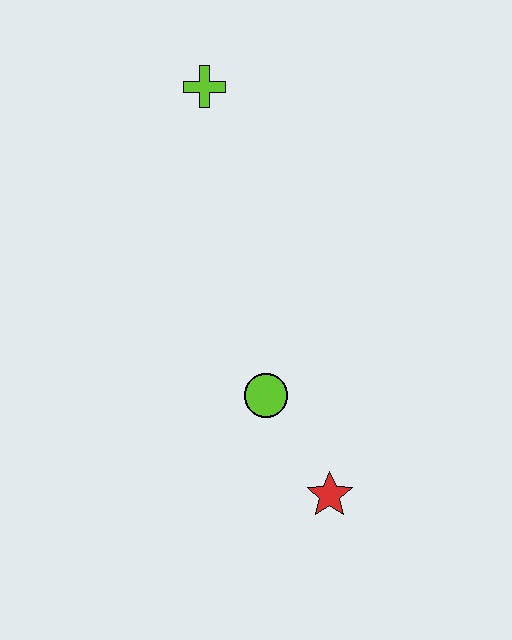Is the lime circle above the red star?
Yes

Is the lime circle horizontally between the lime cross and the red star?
Yes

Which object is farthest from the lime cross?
The red star is farthest from the lime cross.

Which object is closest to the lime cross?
The lime circle is closest to the lime cross.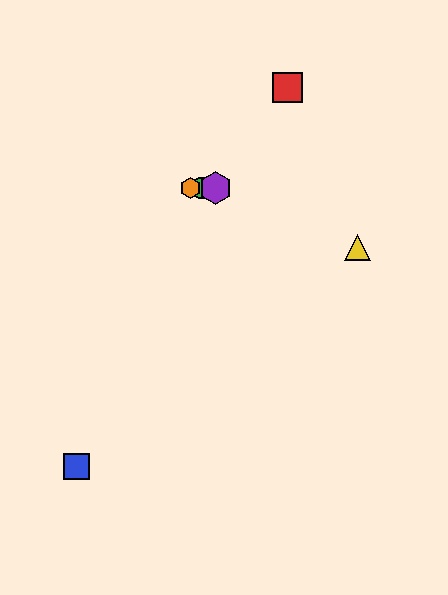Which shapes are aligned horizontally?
The green circle, the purple hexagon, the orange hexagon are aligned horizontally.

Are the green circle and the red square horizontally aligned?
No, the green circle is at y≈188 and the red square is at y≈87.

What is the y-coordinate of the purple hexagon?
The purple hexagon is at y≈188.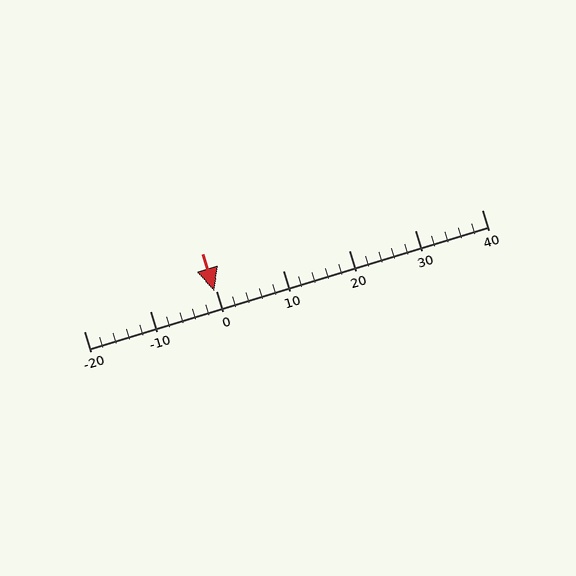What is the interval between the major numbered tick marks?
The major tick marks are spaced 10 units apart.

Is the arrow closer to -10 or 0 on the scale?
The arrow is closer to 0.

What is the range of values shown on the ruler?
The ruler shows values from -20 to 40.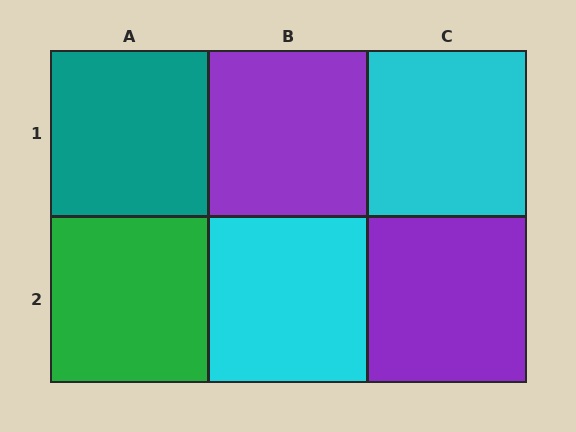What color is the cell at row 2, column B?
Cyan.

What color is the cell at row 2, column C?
Purple.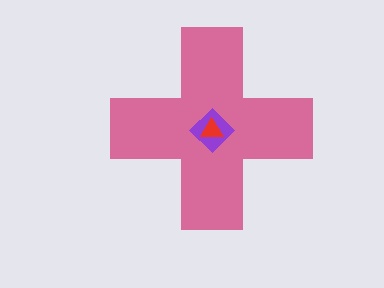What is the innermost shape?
The red triangle.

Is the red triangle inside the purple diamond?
Yes.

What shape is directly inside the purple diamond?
The red triangle.